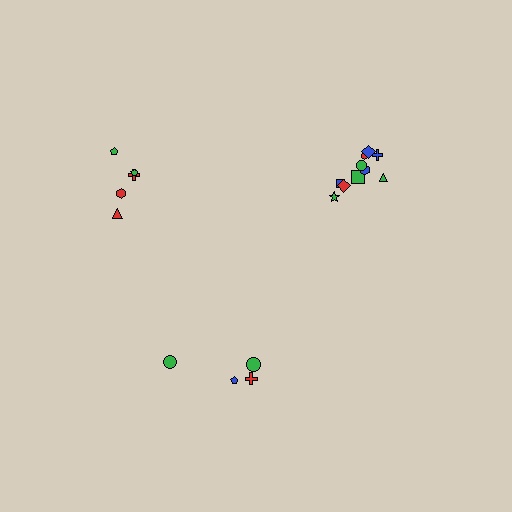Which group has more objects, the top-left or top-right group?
The top-right group.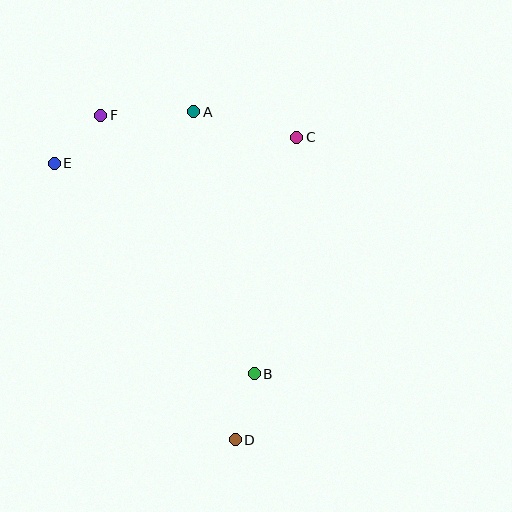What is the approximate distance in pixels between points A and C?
The distance between A and C is approximately 106 pixels.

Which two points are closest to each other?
Points E and F are closest to each other.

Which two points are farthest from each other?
Points D and F are farthest from each other.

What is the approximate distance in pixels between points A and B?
The distance between A and B is approximately 269 pixels.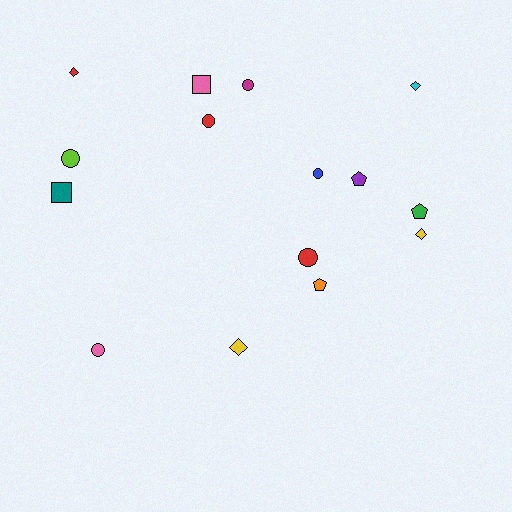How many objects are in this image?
There are 15 objects.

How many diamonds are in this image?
There are 4 diamonds.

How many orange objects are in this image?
There is 1 orange object.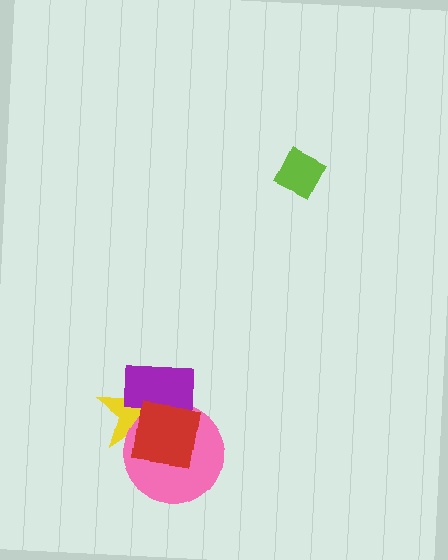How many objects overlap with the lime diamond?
0 objects overlap with the lime diamond.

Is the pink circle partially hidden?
Yes, it is partially covered by another shape.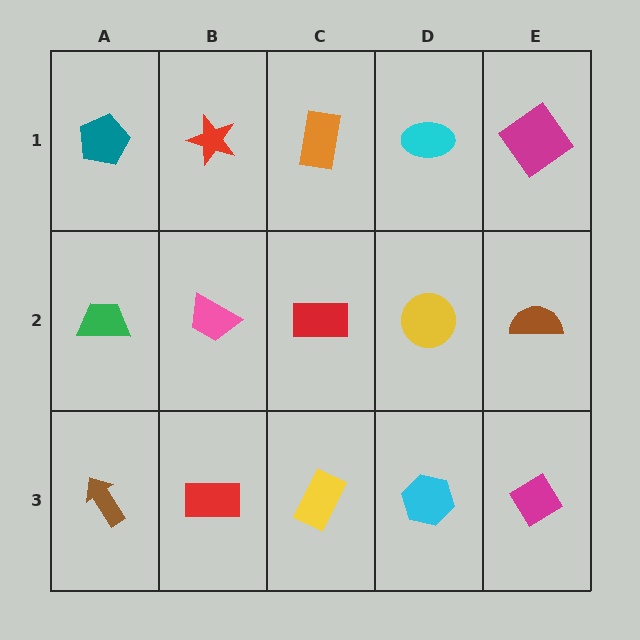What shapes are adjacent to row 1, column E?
A brown semicircle (row 2, column E), a cyan ellipse (row 1, column D).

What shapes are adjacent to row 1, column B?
A pink trapezoid (row 2, column B), a teal pentagon (row 1, column A), an orange rectangle (row 1, column C).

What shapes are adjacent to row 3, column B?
A pink trapezoid (row 2, column B), a brown arrow (row 3, column A), a yellow rectangle (row 3, column C).